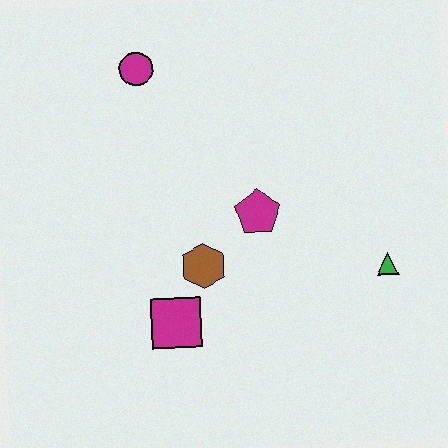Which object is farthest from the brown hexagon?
The magenta circle is farthest from the brown hexagon.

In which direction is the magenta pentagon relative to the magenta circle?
The magenta pentagon is below the magenta circle.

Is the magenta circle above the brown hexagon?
Yes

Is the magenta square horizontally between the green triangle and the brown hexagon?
No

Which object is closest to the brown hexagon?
The magenta square is closest to the brown hexagon.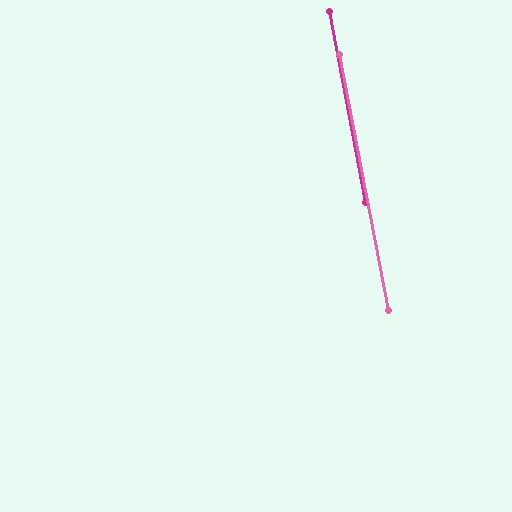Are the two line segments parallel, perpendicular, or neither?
Parallel — their directions differ by only 0.1°.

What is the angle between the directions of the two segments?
Approximately 0 degrees.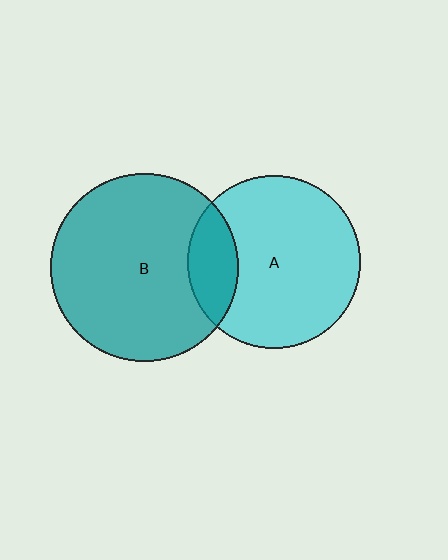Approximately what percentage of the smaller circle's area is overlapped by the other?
Approximately 20%.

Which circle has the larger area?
Circle B (teal).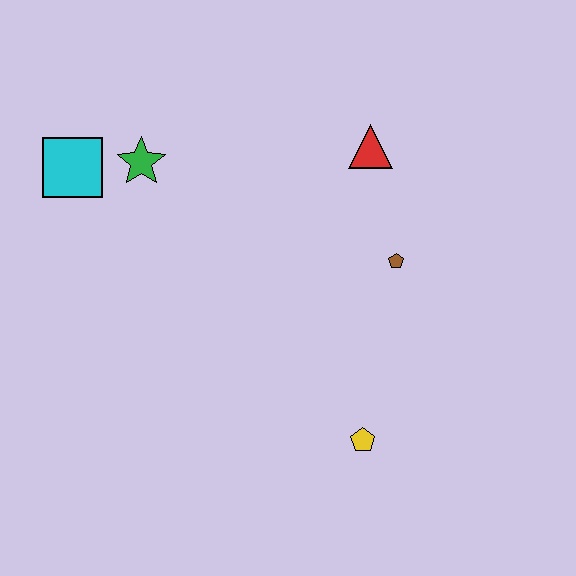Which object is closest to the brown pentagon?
The red triangle is closest to the brown pentagon.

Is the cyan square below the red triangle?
Yes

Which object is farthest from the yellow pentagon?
The cyan square is farthest from the yellow pentagon.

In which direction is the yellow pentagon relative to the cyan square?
The yellow pentagon is to the right of the cyan square.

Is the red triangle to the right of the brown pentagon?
No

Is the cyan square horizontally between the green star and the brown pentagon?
No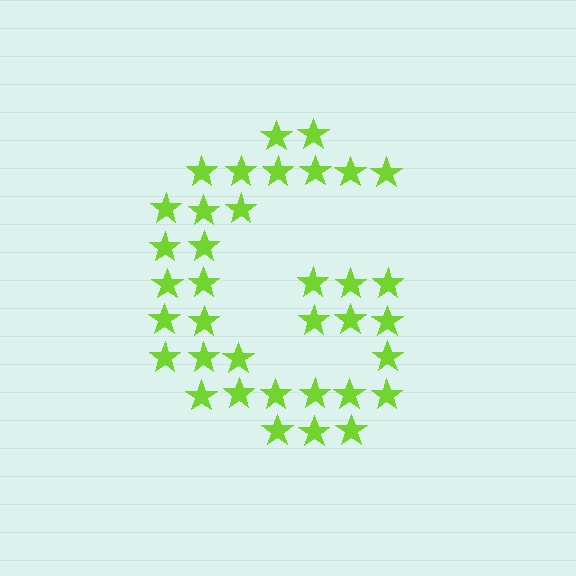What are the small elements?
The small elements are stars.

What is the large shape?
The large shape is the letter G.